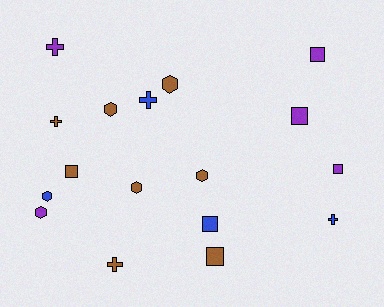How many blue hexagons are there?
There is 1 blue hexagon.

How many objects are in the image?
There are 17 objects.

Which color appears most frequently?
Brown, with 8 objects.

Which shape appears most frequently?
Square, with 6 objects.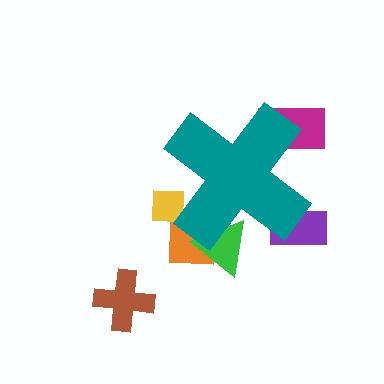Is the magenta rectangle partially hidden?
Yes, the magenta rectangle is partially hidden behind the teal cross.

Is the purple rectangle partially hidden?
Yes, the purple rectangle is partially hidden behind the teal cross.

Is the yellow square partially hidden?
Yes, the yellow square is partially hidden behind the teal cross.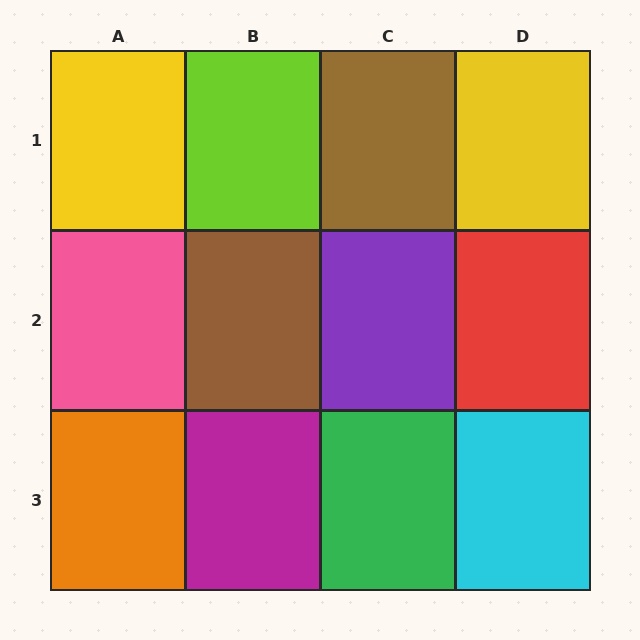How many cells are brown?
2 cells are brown.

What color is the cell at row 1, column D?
Yellow.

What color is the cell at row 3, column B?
Magenta.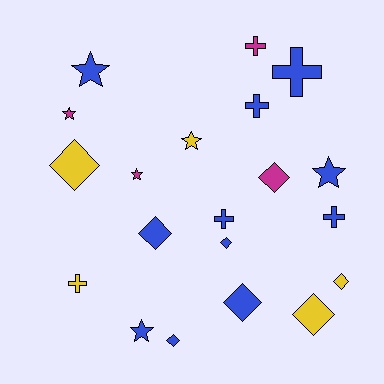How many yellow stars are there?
There is 1 yellow star.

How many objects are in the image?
There are 20 objects.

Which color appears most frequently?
Blue, with 11 objects.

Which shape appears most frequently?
Diamond, with 8 objects.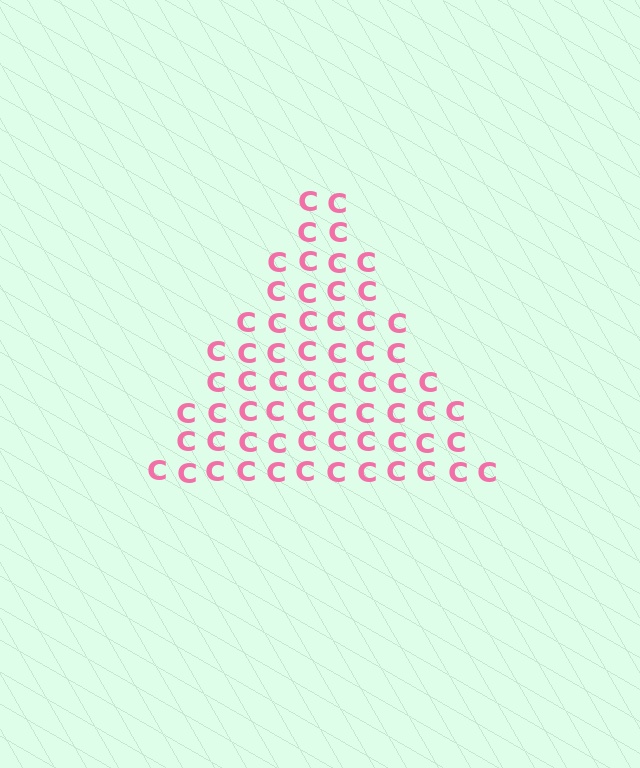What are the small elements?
The small elements are letter C's.